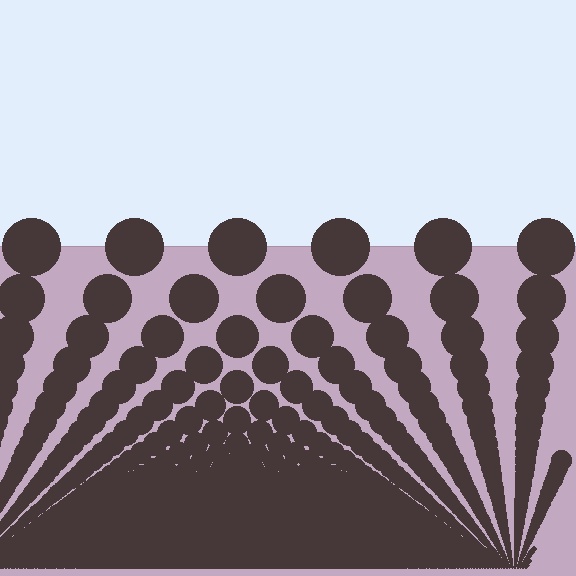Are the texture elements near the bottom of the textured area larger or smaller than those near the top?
Smaller. The gradient is inverted — elements near the bottom are smaller and denser.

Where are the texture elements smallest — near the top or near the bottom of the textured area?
Near the bottom.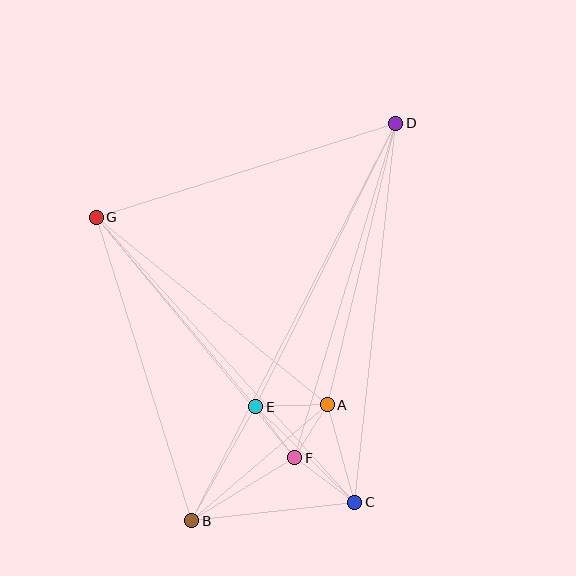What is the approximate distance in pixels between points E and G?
The distance between E and G is approximately 248 pixels.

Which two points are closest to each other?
Points A and F are closest to each other.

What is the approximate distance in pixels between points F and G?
The distance between F and G is approximately 312 pixels.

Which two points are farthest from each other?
Points B and D are farthest from each other.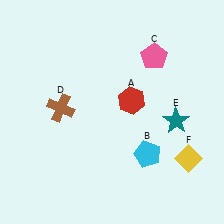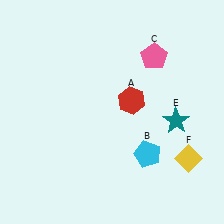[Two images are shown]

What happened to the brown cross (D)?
The brown cross (D) was removed in Image 2. It was in the top-left area of Image 1.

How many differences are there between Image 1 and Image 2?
There is 1 difference between the two images.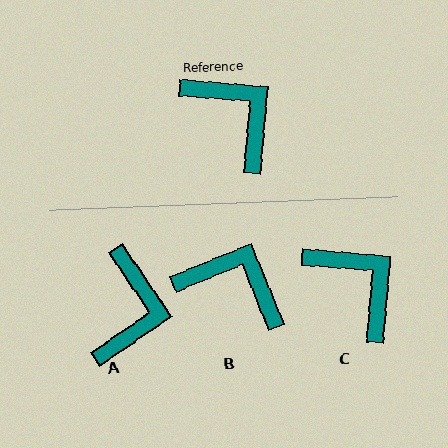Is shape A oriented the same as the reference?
No, it is off by about 51 degrees.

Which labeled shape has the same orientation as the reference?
C.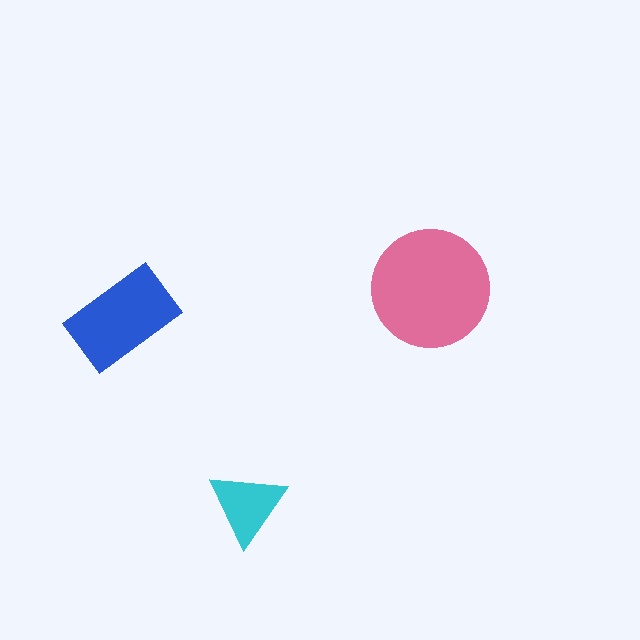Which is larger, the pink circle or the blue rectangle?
The pink circle.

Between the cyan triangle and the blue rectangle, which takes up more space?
The blue rectangle.